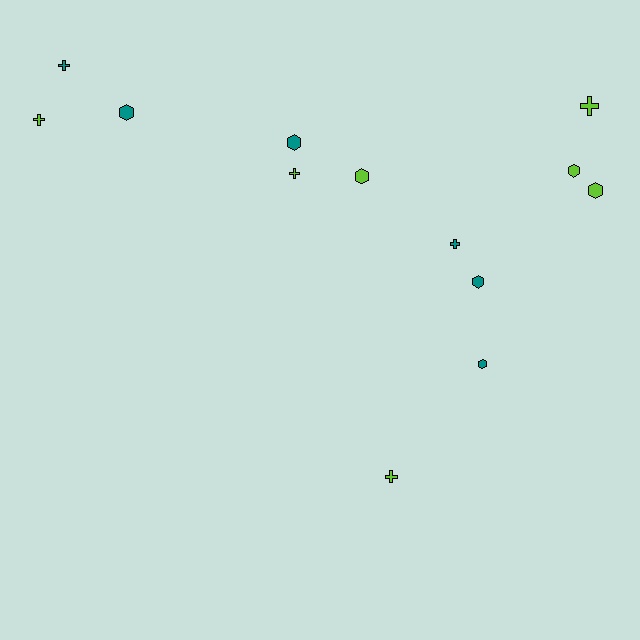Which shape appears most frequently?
Hexagon, with 7 objects.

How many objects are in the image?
There are 13 objects.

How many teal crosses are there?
There are 2 teal crosses.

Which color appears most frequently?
Lime, with 7 objects.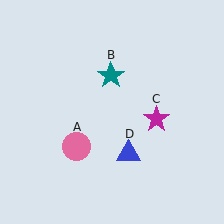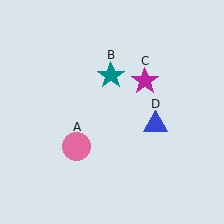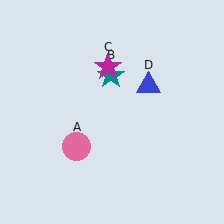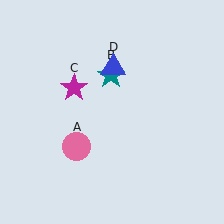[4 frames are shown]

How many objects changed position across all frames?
2 objects changed position: magenta star (object C), blue triangle (object D).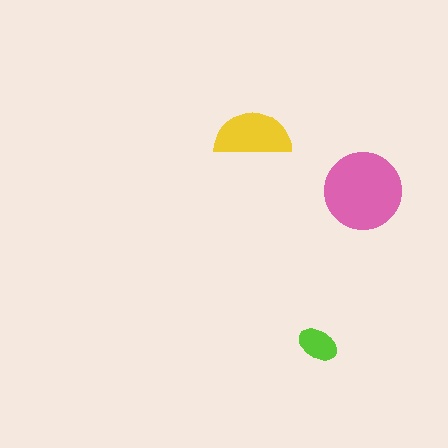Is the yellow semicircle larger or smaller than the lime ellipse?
Larger.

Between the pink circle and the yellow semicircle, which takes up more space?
The pink circle.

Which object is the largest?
The pink circle.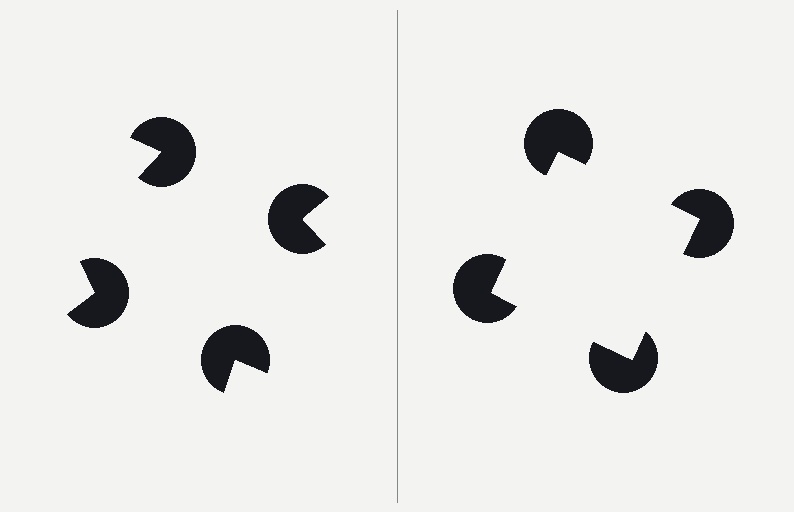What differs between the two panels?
The pac-man discs are positioned identically on both sides; only the wedge orientations differ. On the right they align to a square; on the left they are misaligned.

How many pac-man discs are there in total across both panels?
8 — 4 on each side.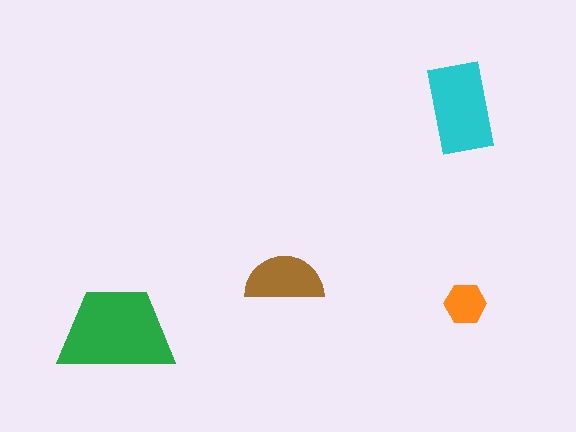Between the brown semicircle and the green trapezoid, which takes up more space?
The green trapezoid.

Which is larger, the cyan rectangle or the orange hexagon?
The cyan rectangle.